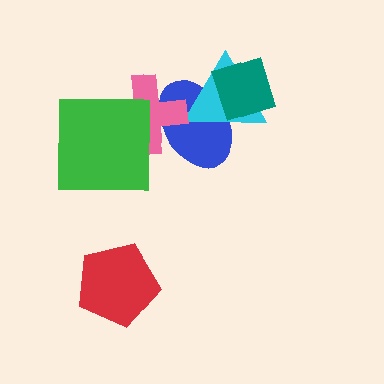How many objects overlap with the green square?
1 object overlaps with the green square.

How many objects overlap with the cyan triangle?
2 objects overlap with the cyan triangle.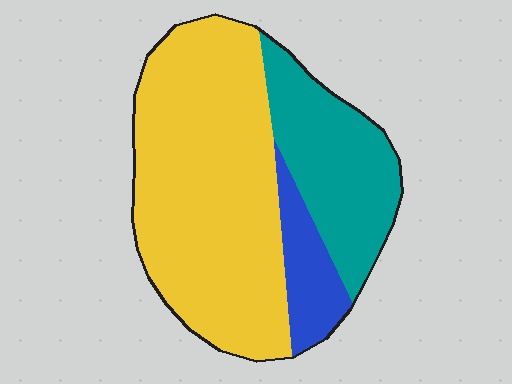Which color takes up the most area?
Yellow, at roughly 60%.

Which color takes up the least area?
Blue, at roughly 10%.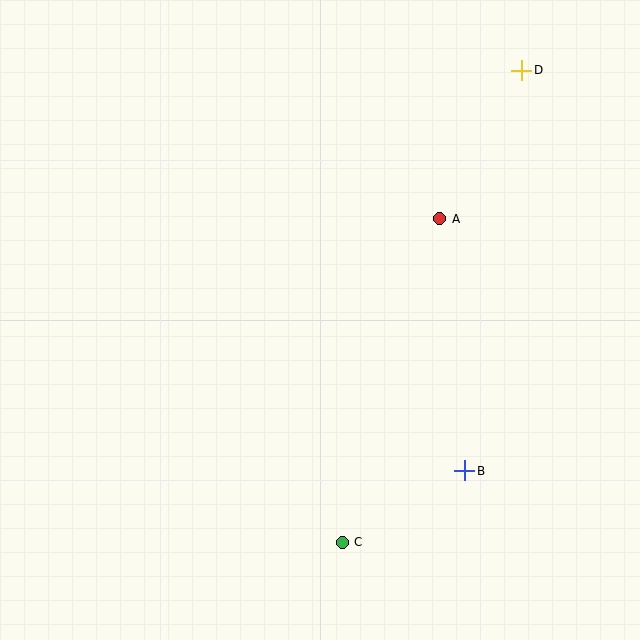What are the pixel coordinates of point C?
Point C is at (342, 542).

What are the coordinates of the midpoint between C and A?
The midpoint between C and A is at (391, 380).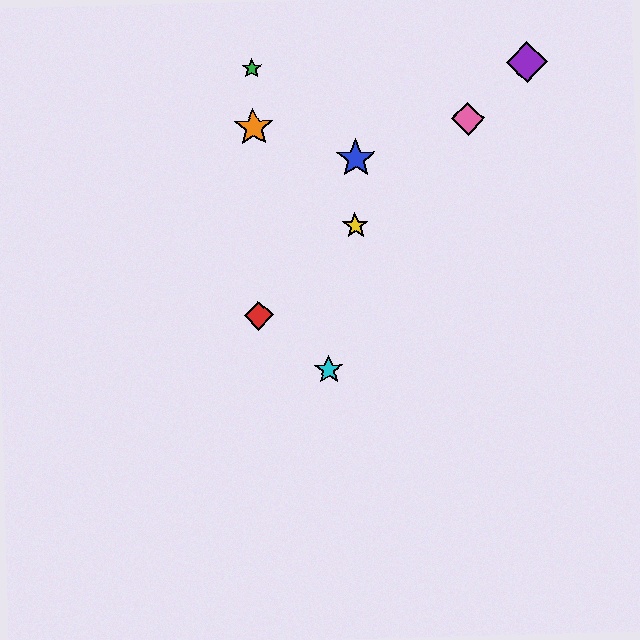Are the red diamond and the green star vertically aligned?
Yes, both are at x≈259.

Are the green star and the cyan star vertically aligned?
No, the green star is at x≈252 and the cyan star is at x≈329.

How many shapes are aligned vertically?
3 shapes (the red diamond, the green star, the orange star) are aligned vertically.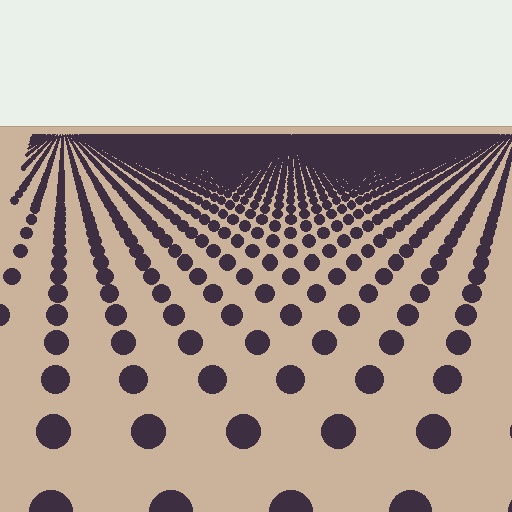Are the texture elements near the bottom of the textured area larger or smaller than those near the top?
Larger. Near the bottom, elements are closer to the viewer and appear at a bigger on-screen size.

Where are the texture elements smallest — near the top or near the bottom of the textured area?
Near the top.